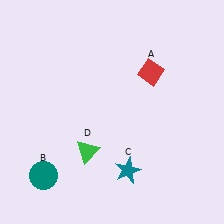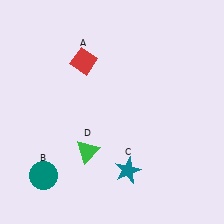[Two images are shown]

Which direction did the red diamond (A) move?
The red diamond (A) moved left.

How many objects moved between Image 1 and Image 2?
1 object moved between the two images.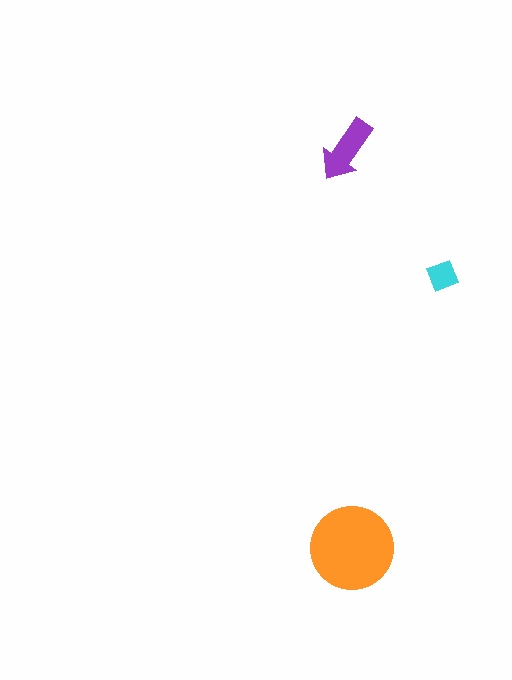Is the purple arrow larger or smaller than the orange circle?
Smaller.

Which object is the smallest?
The cyan diamond.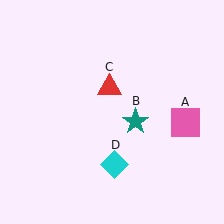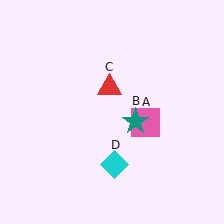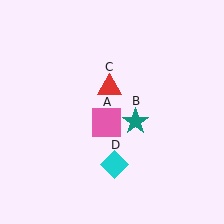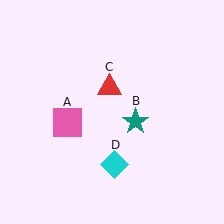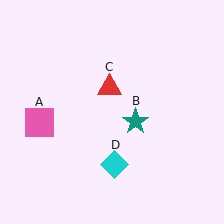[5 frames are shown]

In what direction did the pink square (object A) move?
The pink square (object A) moved left.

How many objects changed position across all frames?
1 object changed position: pink square (object A).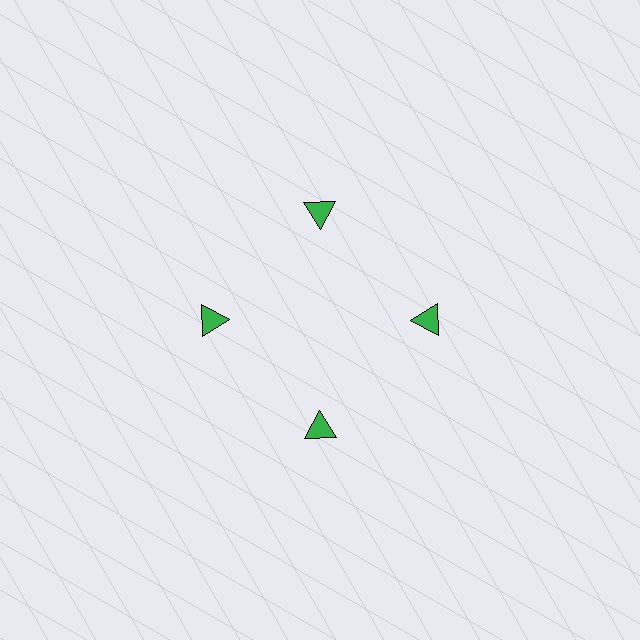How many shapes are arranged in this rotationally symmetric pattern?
There are 4 shapes, arranged in 4 groups of 1.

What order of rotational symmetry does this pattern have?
This pattern has 4-fold rotational symmetry.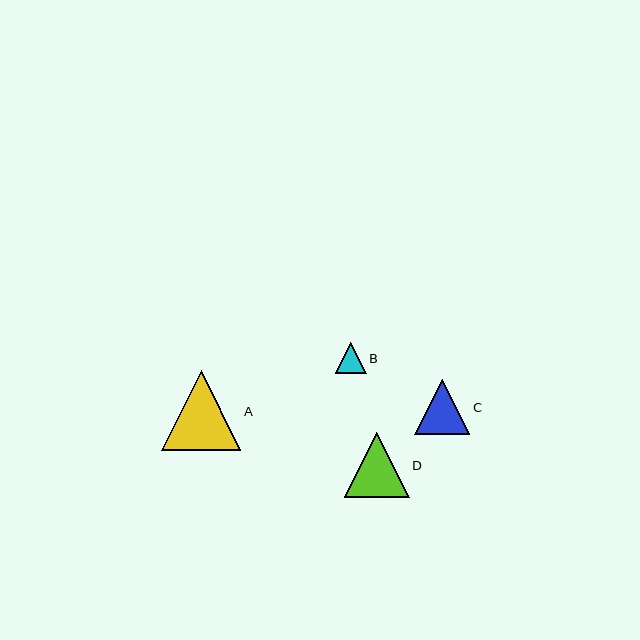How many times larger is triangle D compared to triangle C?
Triangle D is approximately 1.2 times the size of triangle C.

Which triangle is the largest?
Triangle A is the largest with a size of approximately 79 pixels.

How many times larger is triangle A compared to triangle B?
Triangle A is approximately 2.5 times the size of triangle B.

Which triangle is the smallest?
Triangle B is the smallest with a size of approximately 31 pixels.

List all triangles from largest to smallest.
From largest to smallest: A, D, C, B.